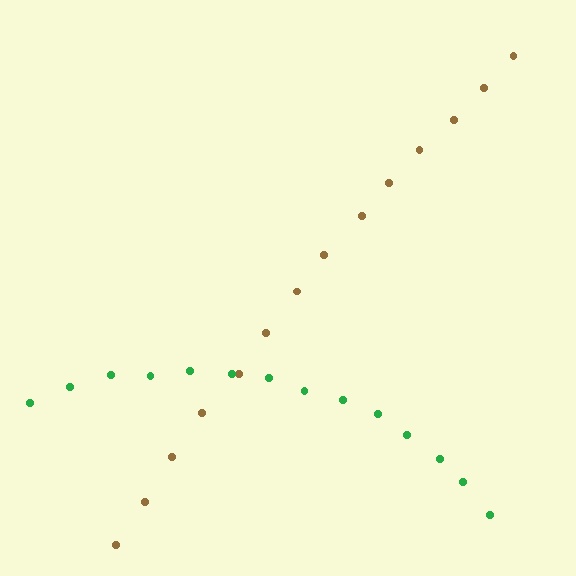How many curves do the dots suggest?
There are 2 distinct paths.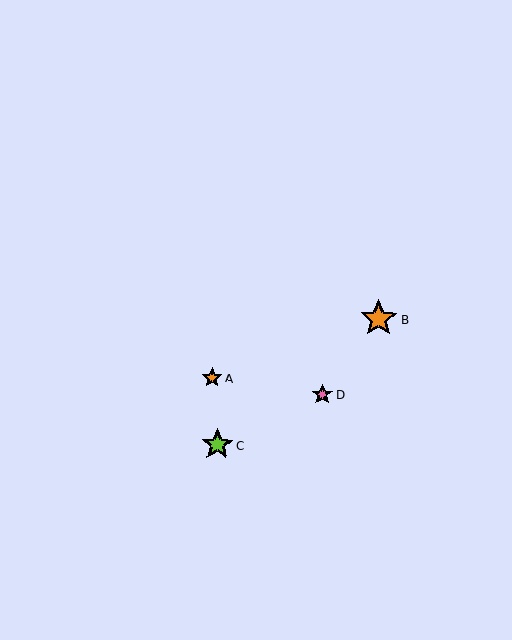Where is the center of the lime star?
The center of the lime star is at (217, 445).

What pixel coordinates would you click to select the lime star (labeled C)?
Click at (217, 445) to select the lime star C.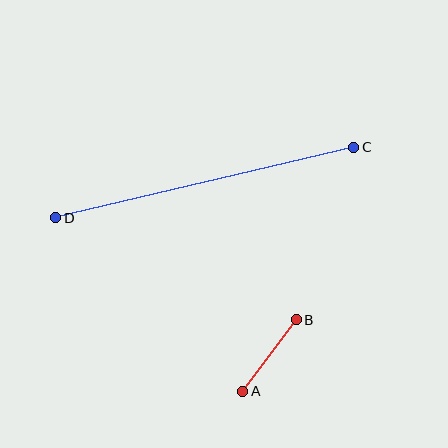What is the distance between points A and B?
The distance is approximately 89 pixels.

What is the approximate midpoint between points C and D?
The midpoint is at approximately (205, 182) pixels.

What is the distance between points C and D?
The distance is approximately 306 pixels.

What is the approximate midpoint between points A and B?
The midpoint is at approximately (270, 355) pixels.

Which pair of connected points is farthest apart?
Points C and D are farthest apart.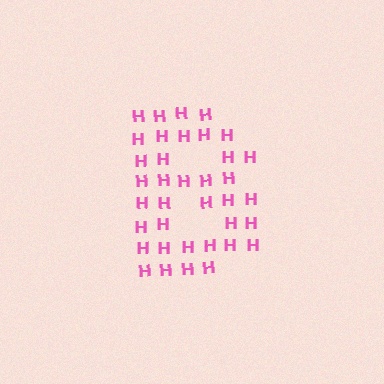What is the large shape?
The large shape is the letter B.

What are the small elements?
The small elements are letter H's.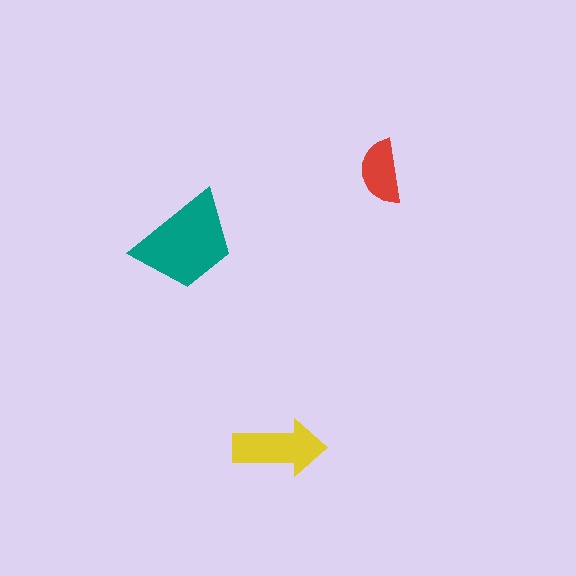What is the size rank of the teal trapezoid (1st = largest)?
1st.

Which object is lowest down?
The yellow arrow is bottommost.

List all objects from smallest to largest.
The red semicircle, the yellow arrow, the teal trapezoid.